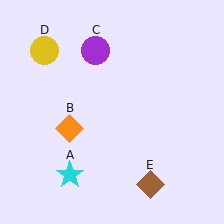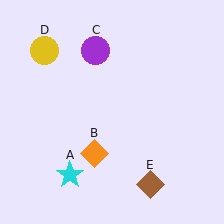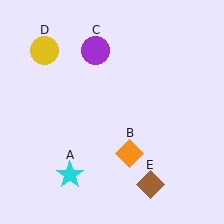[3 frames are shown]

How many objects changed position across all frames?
1 object changed position: orange diamond (object B).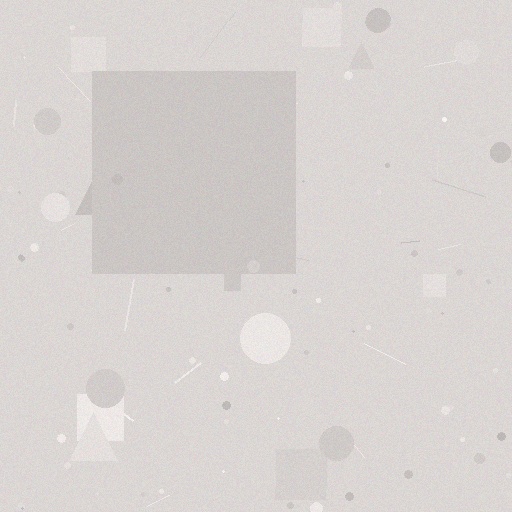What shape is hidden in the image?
A square is hidden in the image.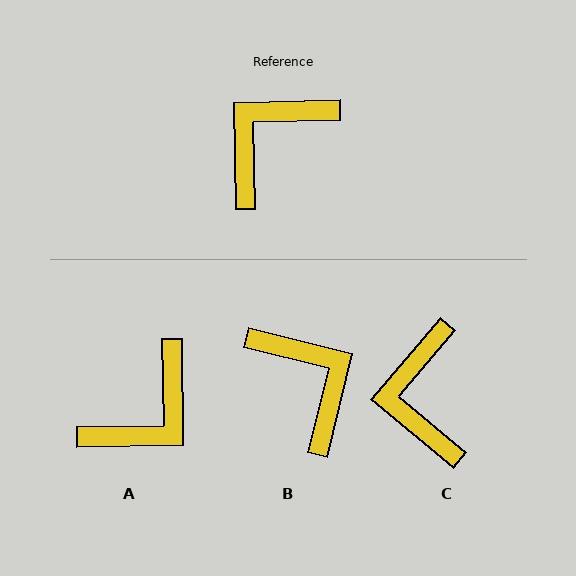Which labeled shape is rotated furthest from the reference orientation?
A, about 180 degrees away.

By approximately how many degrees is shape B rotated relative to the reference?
Approximately 105 degrees clockwise.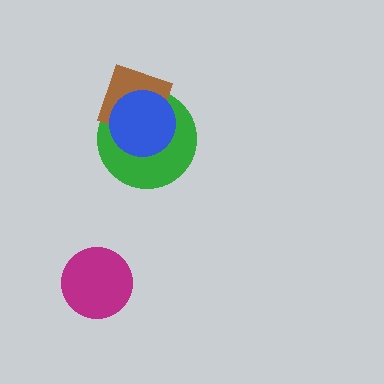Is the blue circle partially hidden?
No, no other shape covers it.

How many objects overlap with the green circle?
2 objects overlap with the green circle.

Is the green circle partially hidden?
Yes, it is partially covered by another shape.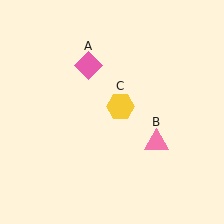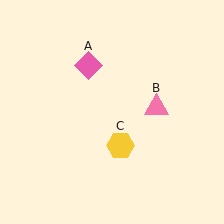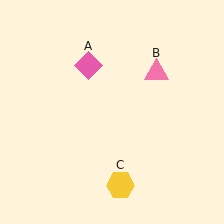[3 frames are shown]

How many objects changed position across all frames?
2 objects changed position: pink triangle (object B), yellow hexagon (object C).